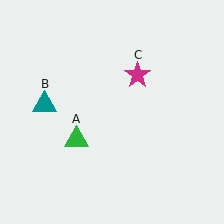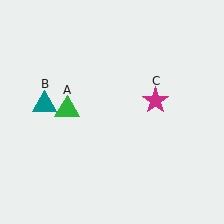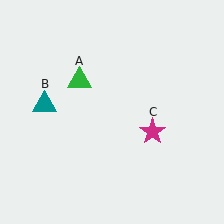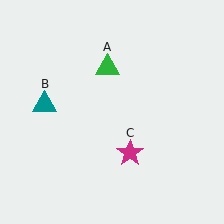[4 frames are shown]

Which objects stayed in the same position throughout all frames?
Teal triangle (object B) remained stationary.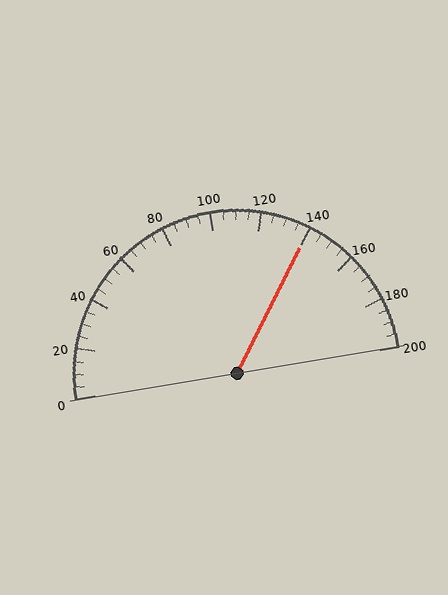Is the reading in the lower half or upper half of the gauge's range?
The reading is in the upper half of the range (0 to 200).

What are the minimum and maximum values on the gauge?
The gauge ranges from 0 to 200.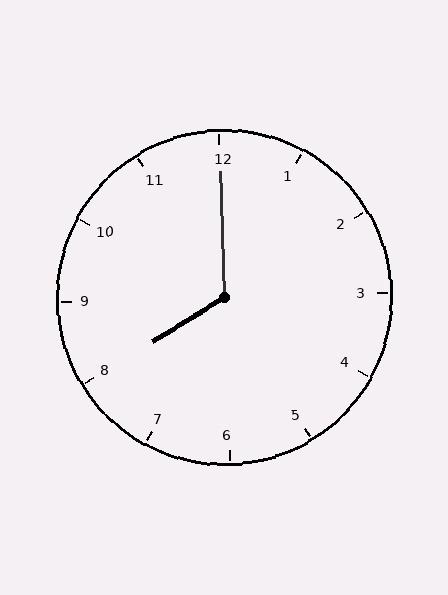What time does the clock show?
8:00.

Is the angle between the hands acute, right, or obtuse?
It is obtuse.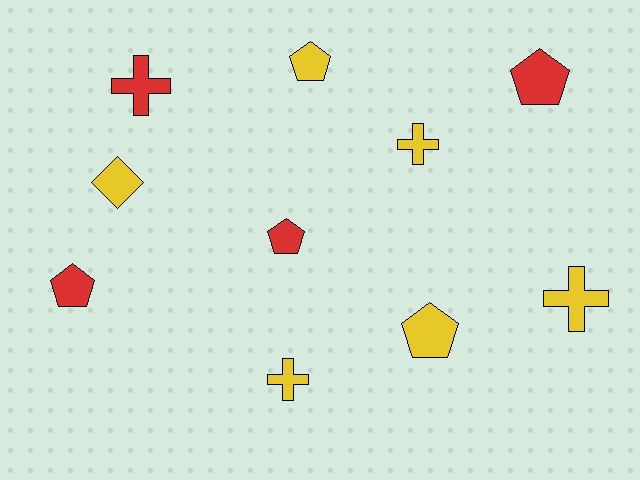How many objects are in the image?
There are 10 objects.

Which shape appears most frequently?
Pentagon, with 5 objects.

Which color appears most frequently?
Yellow, with 6 objects.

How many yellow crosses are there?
There are 3 yellow crosses.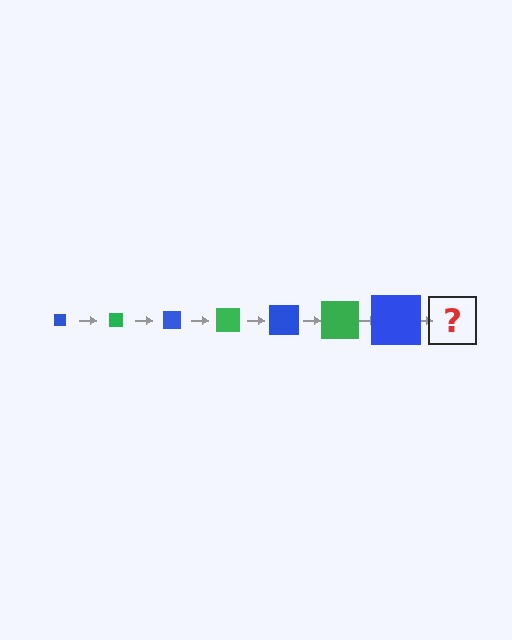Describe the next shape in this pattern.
It should be a green square, larger than the previous one.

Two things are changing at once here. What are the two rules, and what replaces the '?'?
The two rules are that the square grows larger each step and the color cycles through blue and green. The '?' should be a green square, larger than the previous one.